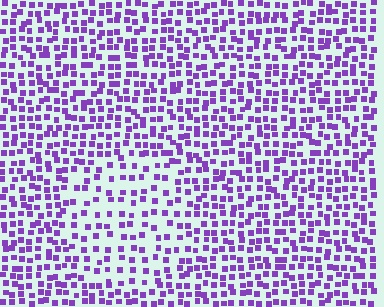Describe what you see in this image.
The image contains small purple elements arranged at two different densities. A circle-shaped region is visible where the elements are less densely packed than the surrounding area.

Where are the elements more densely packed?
The elements are more densely packed outside the circle boundary.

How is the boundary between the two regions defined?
The boundary is defined by a change in element density (approximately 1.7x ratio). All elements are the same color, size, and shape.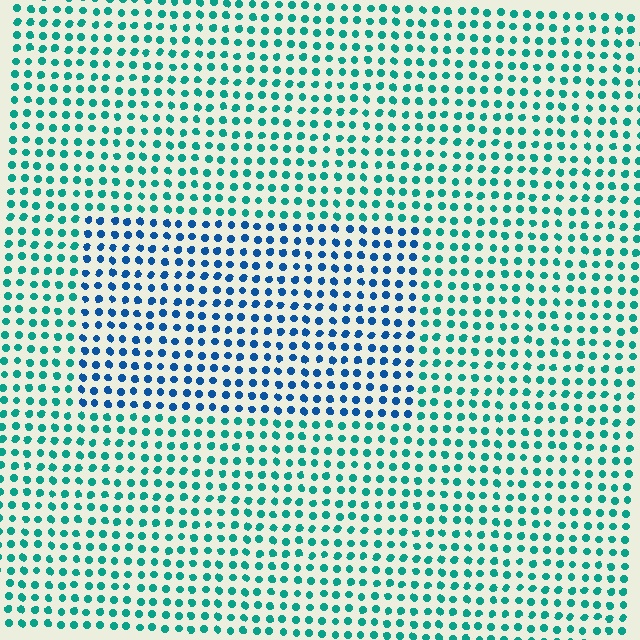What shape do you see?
I see a rectangle.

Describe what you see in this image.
The image is filled with small teal elements in a uniform arrangement. A rectangle-shaped region is visible where the elements are tinted to a slightly different hue, forming a subtle color boundary.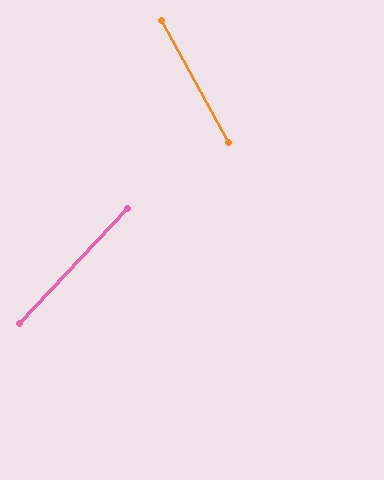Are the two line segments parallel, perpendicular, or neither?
Neither parallel nor perpendicular — they differ by about 72°.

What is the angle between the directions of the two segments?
Approximately 72 degrees.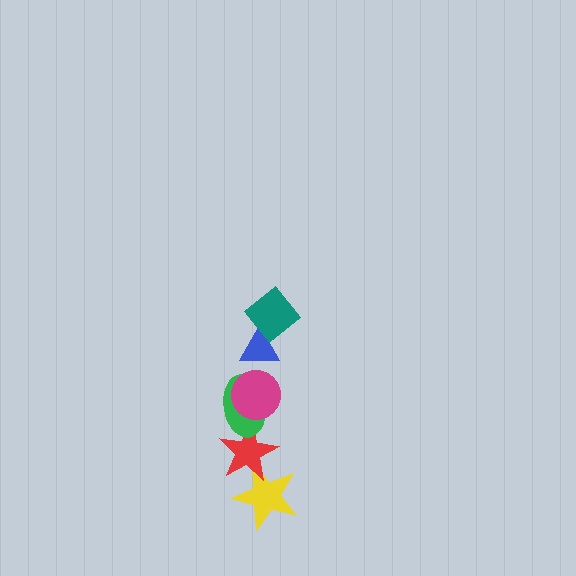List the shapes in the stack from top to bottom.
From top to bottom: the teal diamond, the blue triangle, the magenta circle, the green ellipse, the red star, the yellow star.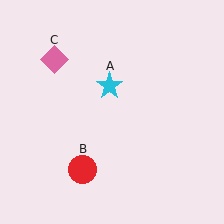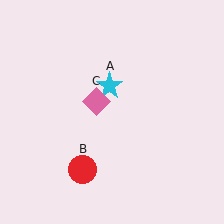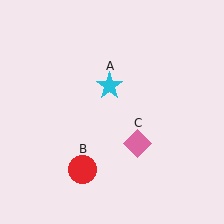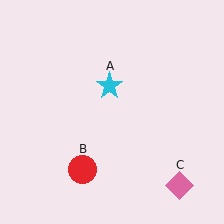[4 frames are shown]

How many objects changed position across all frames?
1 object changed position: pink diamond (object C).